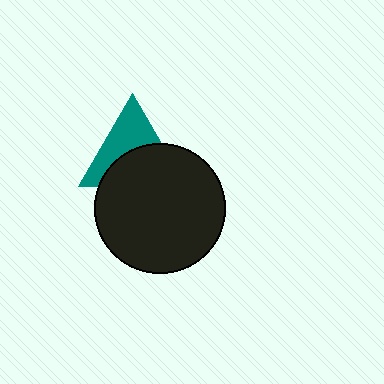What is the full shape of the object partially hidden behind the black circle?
The partially hidden object is a teal triangle.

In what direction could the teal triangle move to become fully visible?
The teal triangle could move up. That would shift it out from behind the black circle entirely.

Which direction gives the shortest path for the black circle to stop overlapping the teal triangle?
Moving down gives the shortest separation.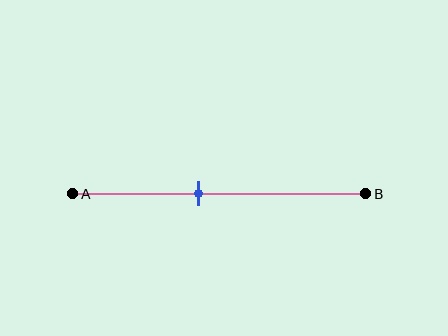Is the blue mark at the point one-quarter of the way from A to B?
No, the mark is at about 45% from A, not at the 25% one-quarter point.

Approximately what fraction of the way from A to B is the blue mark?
The blue mark is approximately 45% of the way from A to B.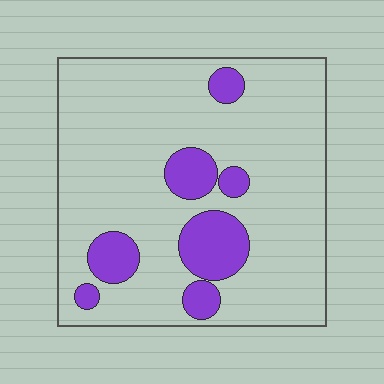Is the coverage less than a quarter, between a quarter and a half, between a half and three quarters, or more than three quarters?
Less than a quarter.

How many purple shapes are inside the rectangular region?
7.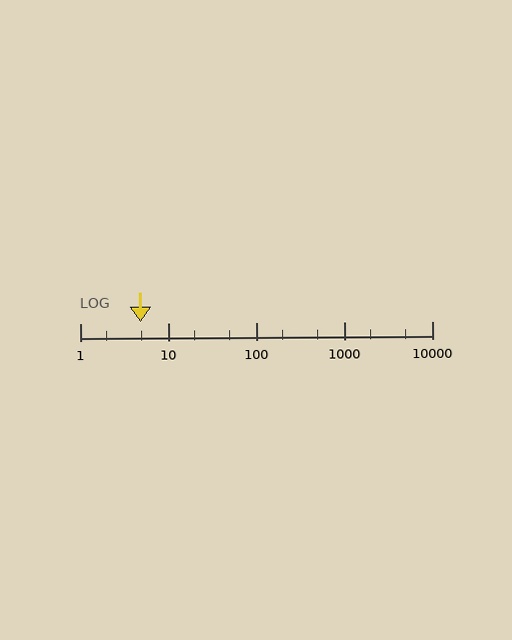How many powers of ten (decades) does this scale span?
The scale spans 4 decades, from 1 to 10000.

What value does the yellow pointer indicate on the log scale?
The pointer indicates approximately 4.9.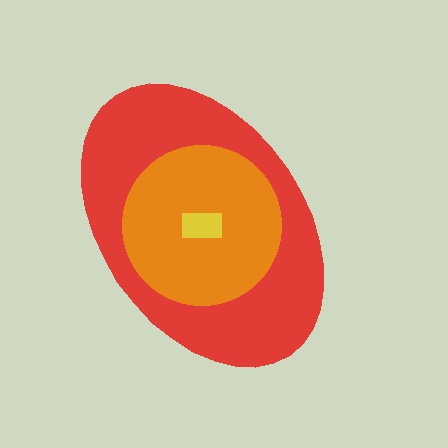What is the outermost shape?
The red ellipse.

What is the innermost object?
The yellow rectangle.